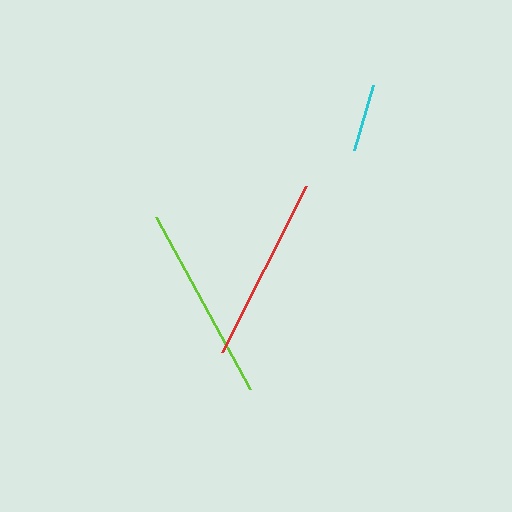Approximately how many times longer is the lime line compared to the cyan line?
The lime line is approximately 2.9 times the length of the cyan line.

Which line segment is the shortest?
The cyan line is the shortest at approximately 68 pixels.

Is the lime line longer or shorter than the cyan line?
The lime line is longer than the cyan line.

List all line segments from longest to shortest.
From longest to shortest: lime, red, cyan.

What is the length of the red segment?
The red segment is approximately 186 pixels long.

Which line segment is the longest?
The lime line is the longest at approximately 196 pixels.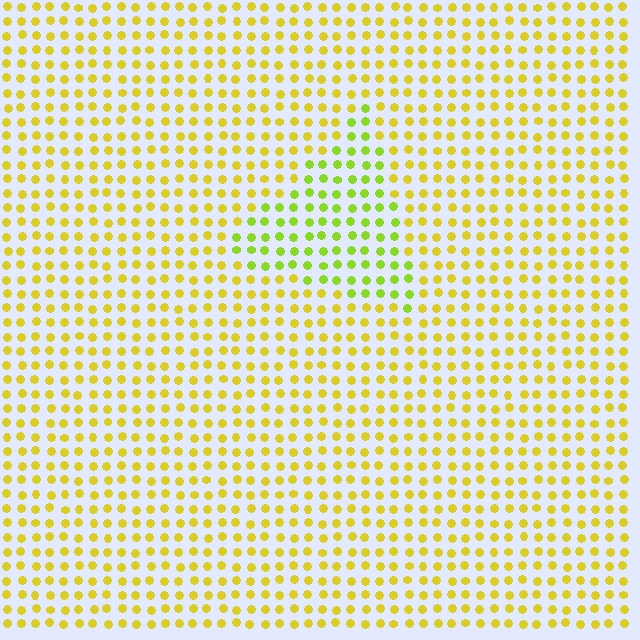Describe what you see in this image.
The image is filled with small yellow elements in a uniform arrangement. A triangle-shaped region is visible where the elements are tinted to a slightly different hue, forming a subtle color boundary.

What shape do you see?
I see a triangle.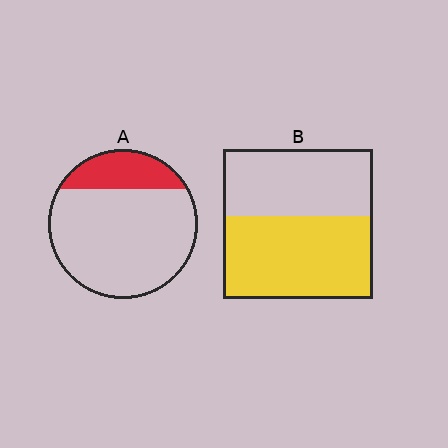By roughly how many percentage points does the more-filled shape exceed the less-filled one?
By roughly 35 percentage points (B over A).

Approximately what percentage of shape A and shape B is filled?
A is approximately 20% and B is approximately 55%.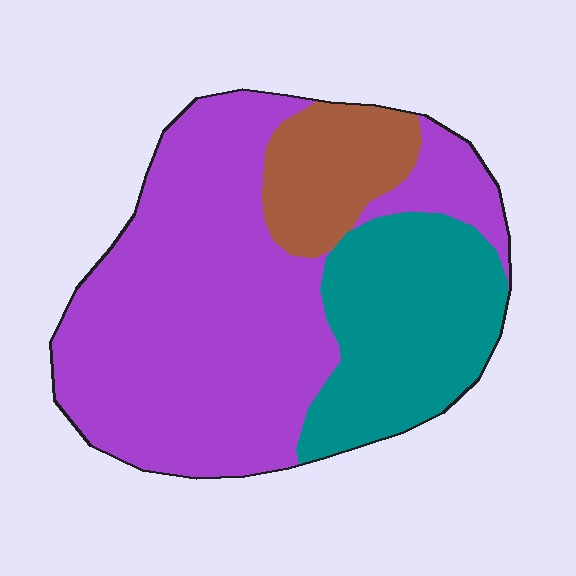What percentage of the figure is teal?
Teal takes up about one quarter (1/4) of the figure.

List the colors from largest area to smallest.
From largest to smallest: purple, teal, brown.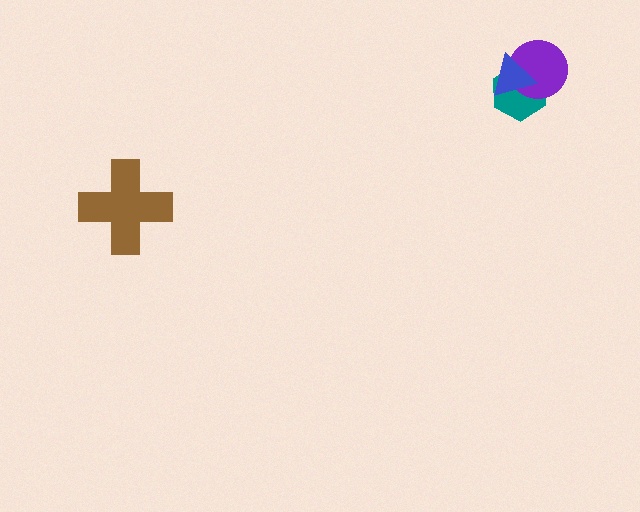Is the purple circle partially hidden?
Yes, it is partially covered by another shape.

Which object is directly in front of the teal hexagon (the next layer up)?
The purple circle is directly in front of the teal hexagon.